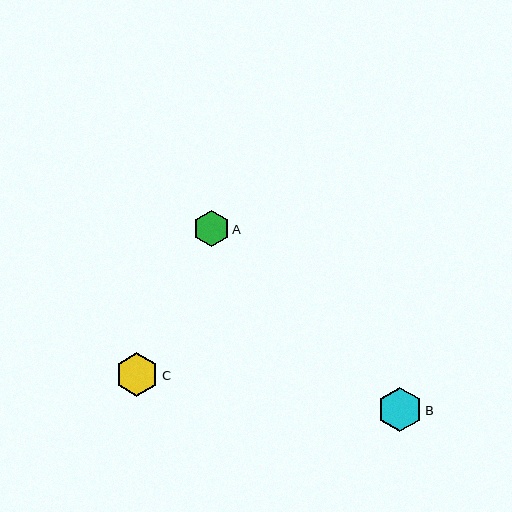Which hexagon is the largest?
Hexagon B is the largest with a size of approximately 44 pixels.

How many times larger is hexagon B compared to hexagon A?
Hexagon B is approximately 1.2 times the size of hexagon A.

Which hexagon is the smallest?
Hexagon A is the smallest with a size of approximately 36 pixels.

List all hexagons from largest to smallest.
From largest to smallest: B, C, A.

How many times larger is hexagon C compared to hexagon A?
Hexagon C is approximately 1.2 times the size of hexagon A.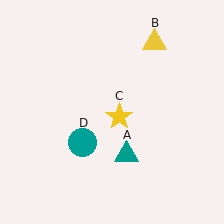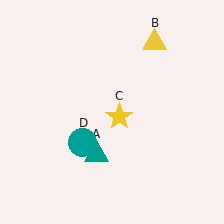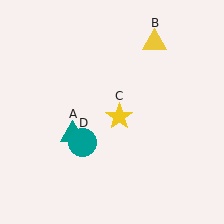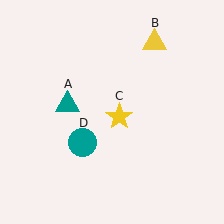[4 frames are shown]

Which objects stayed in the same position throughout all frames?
Yellow triangle (object B) and yellow star (object C) and teal circle (object D) remained stationary.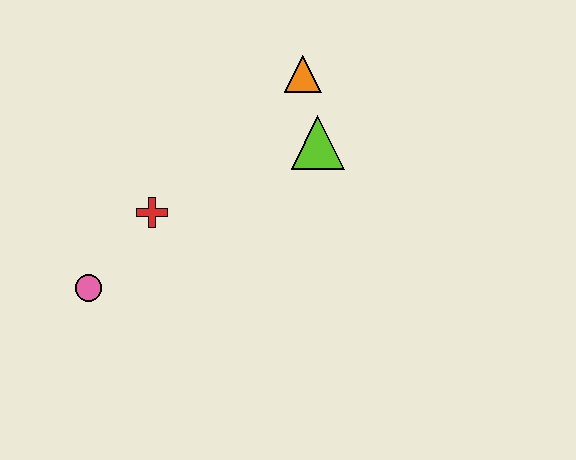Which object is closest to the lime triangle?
The orange triangle is closest to the lime triangle.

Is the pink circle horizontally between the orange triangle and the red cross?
No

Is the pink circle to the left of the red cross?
Yes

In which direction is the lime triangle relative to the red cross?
The lime triangle is to the right of the red cross.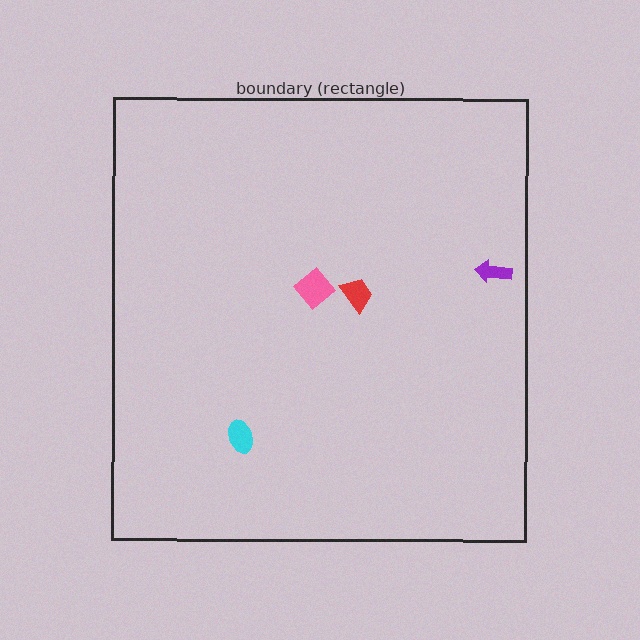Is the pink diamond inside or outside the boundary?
Inside.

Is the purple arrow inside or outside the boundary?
Inside.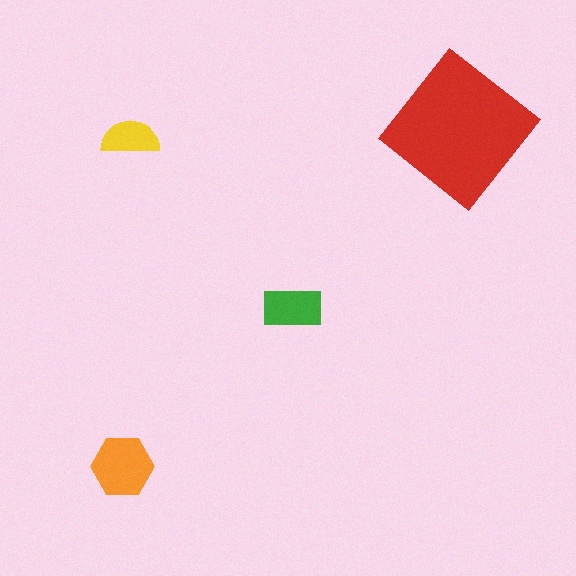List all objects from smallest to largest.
The yellow semicircle, the green rectangle, the orange hexagon, the red diamond.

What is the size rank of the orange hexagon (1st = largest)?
2nd.